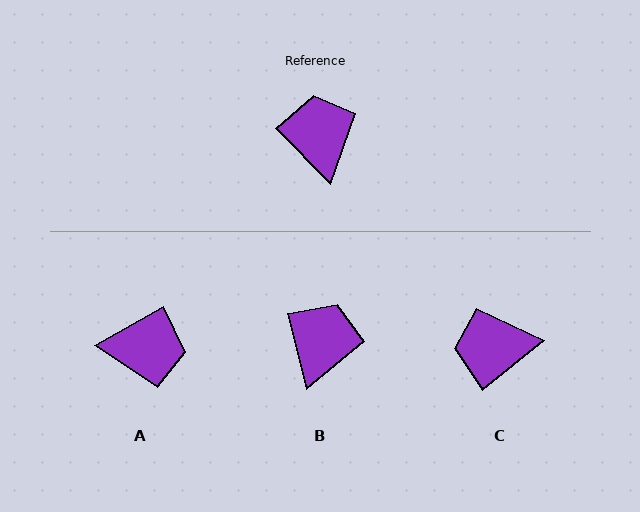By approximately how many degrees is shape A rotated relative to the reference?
Approximately 105 degrees clockwise.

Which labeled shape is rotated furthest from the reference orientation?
A, about 105 degrees away.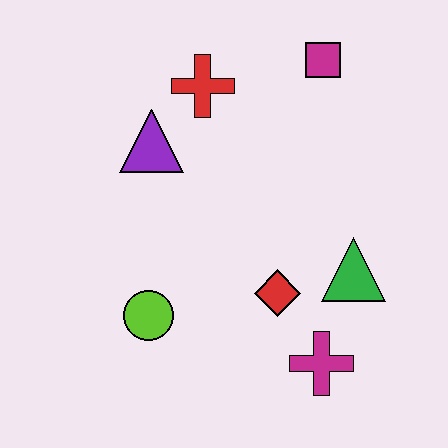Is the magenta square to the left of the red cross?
No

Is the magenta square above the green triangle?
Yes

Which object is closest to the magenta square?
The red cross is closest to the magenta square.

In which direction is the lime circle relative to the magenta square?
The lime circle is below the magenta square.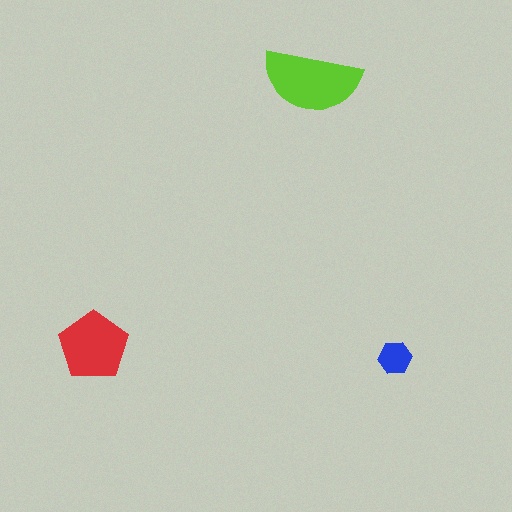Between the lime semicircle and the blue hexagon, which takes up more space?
The lime semicircle.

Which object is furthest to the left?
The red pentagon is leftmost.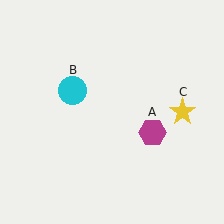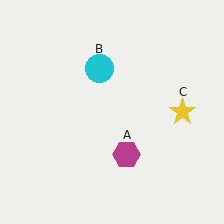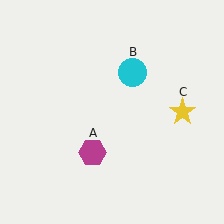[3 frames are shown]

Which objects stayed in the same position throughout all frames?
Yellow star (object C) remained stationary.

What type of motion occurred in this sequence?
The magenta hexagon (object A), cyan circle (object B) rotated clockwise around the center of the scene.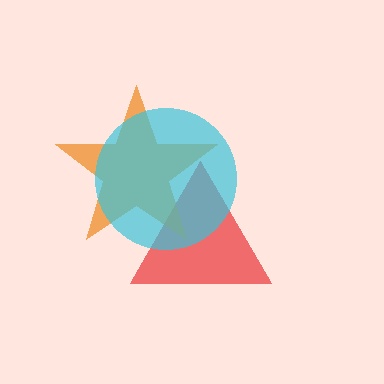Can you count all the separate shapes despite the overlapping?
Yes, there are 3 separate shapes.